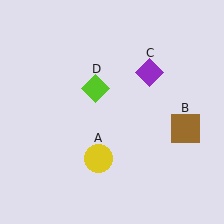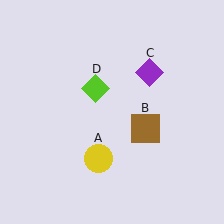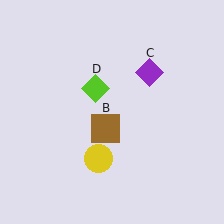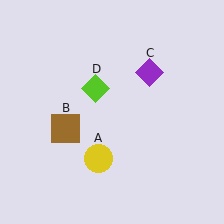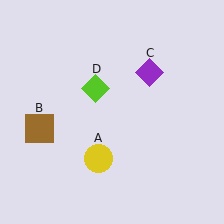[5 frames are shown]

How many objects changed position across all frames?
1 object changed position: brown square (object B).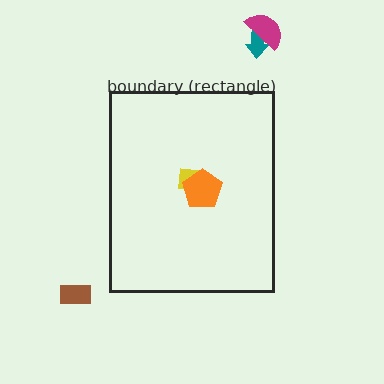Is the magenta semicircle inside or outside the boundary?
Outside.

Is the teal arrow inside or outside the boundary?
Outside.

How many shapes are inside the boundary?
2 inside, 3 outside.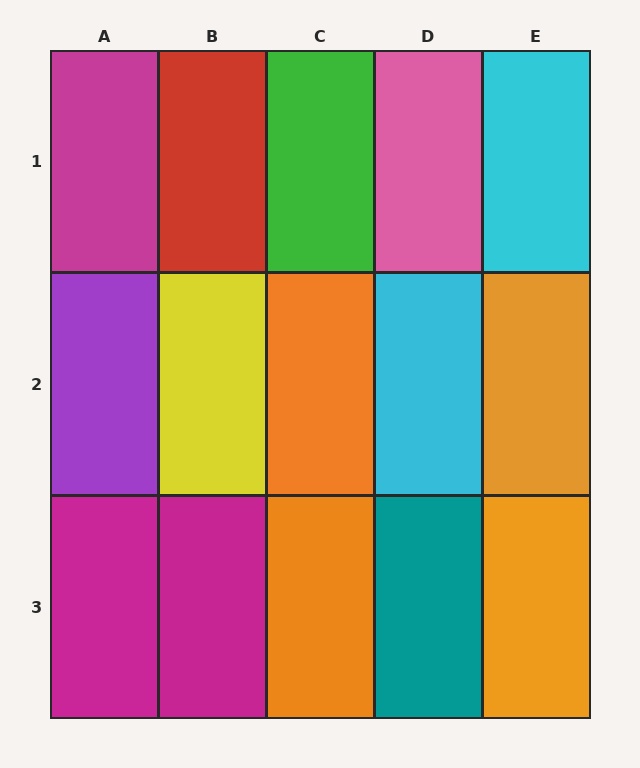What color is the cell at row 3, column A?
Magenta.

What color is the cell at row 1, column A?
Magenta.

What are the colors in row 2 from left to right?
Purple, yellow, orange, cyan, orange.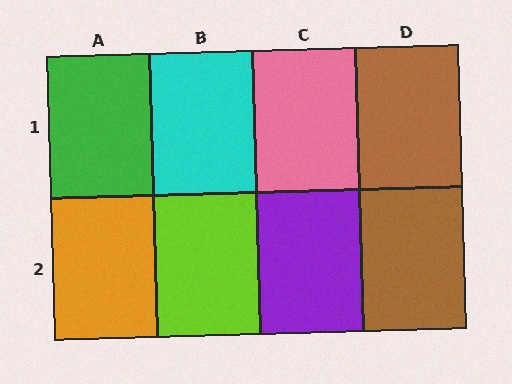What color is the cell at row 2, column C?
Purple.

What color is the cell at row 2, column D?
Brown.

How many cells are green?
1 cell is green.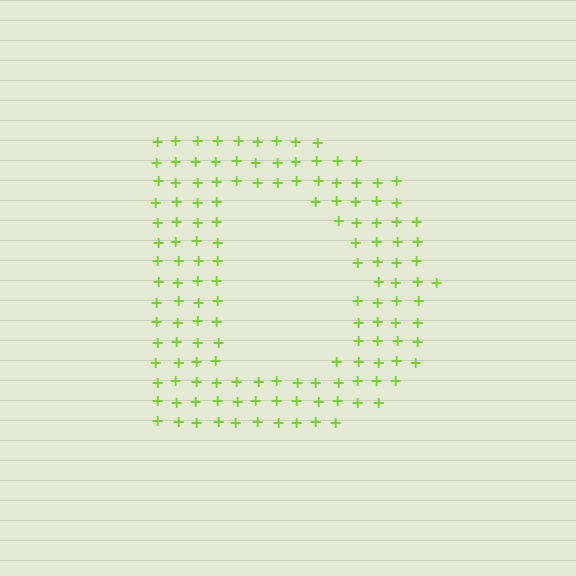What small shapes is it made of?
It is made of small plus signs.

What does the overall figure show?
The overall figure shows the letter D.